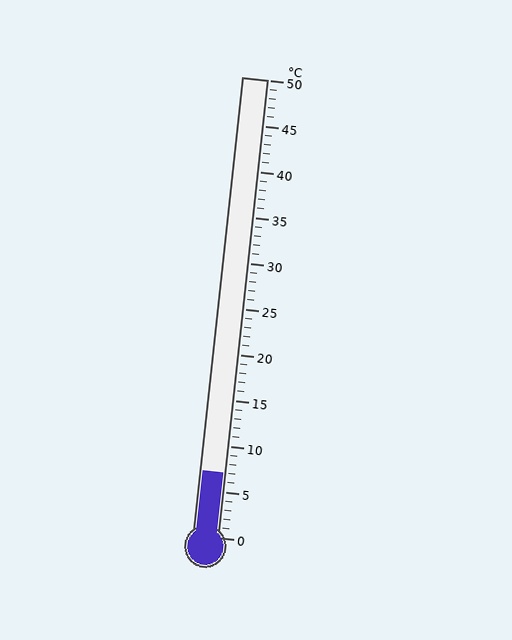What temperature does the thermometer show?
The thermometer shows approximately 7°C.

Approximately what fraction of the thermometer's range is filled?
The thermometer is filled to approximately 15% of its range.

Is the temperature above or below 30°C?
The temperature is below 30°C.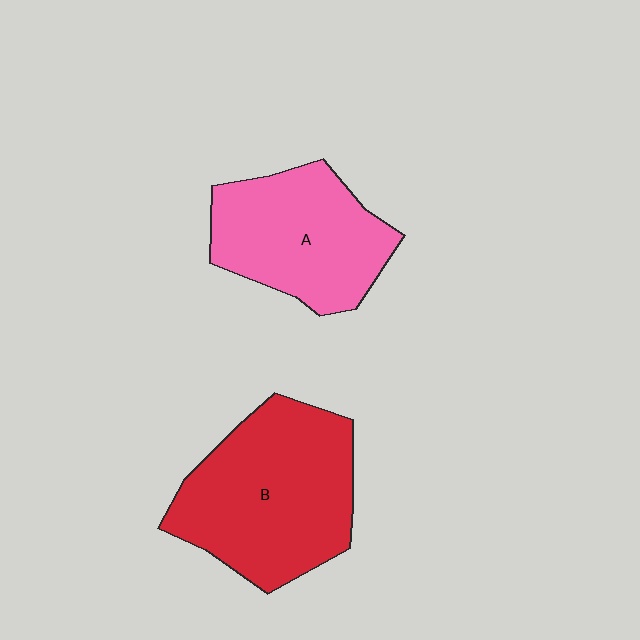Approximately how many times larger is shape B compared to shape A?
Approximately 1.3 times.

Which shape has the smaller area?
Shape A (pink).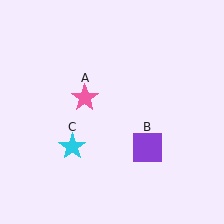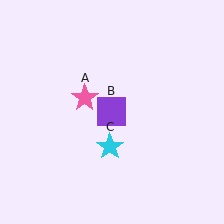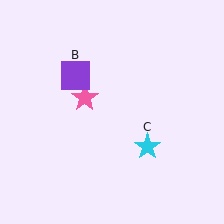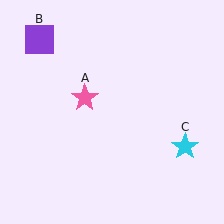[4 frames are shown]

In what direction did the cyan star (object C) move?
The cyan star (object C) moved right.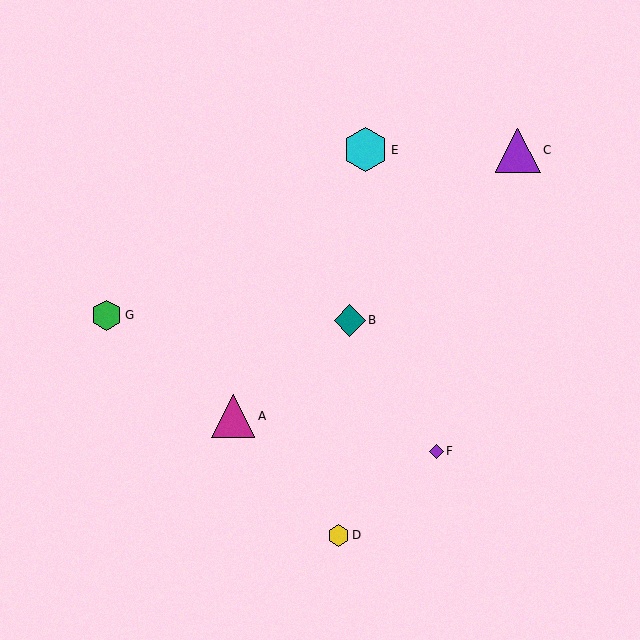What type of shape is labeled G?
Shape G is a green hexagon.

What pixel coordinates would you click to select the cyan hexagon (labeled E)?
Click at (366, 150) to select the cyan hexagon E.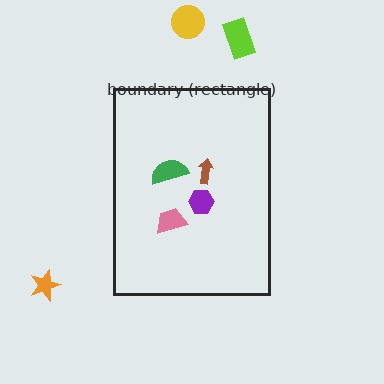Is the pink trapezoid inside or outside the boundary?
Inside.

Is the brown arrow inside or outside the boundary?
Inside.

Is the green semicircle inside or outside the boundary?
Inside.